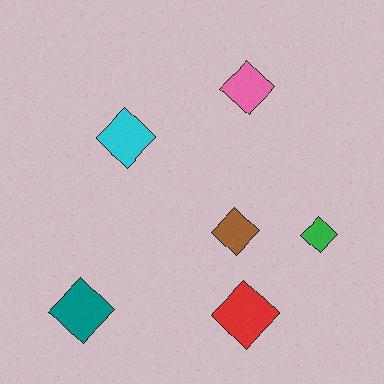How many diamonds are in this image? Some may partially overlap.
There are 6 diamonds.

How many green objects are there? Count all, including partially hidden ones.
There is 1 green object.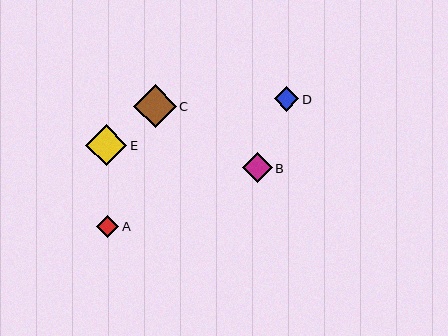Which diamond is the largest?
Diamond C is the largest with a size of approximately 42 pixels.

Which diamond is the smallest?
Diamond A is the smallest with a size of approximately 22 pixels.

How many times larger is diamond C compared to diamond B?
Diamond C is approximately 1.4 times the size of diamond B.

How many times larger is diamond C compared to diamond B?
Diamond C is approximately 1.4 times the size of diamond B.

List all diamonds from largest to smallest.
From largest to smallest: C, E, B, D, A.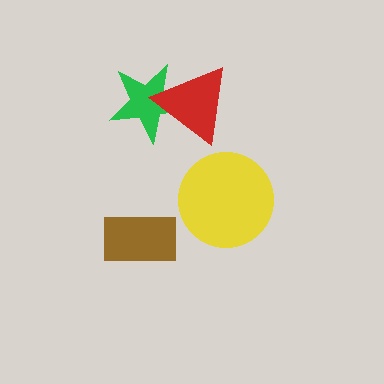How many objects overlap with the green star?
1 object overlaps with the green star.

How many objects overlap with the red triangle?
1 object overlaps with the red triangle.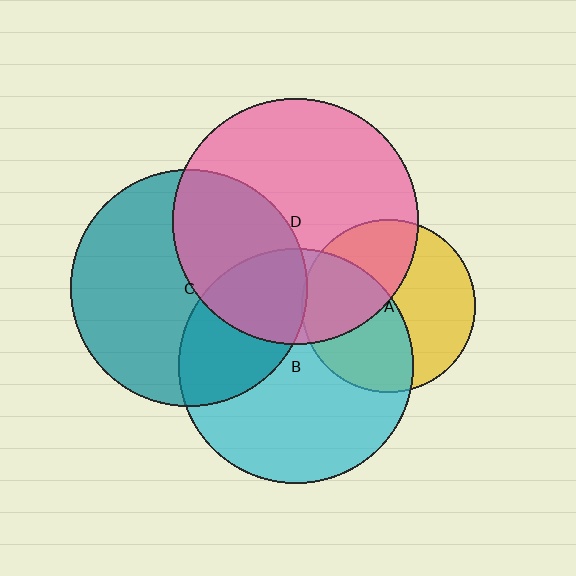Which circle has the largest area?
Circle D (pink).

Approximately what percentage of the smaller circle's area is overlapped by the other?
Approximately 45%.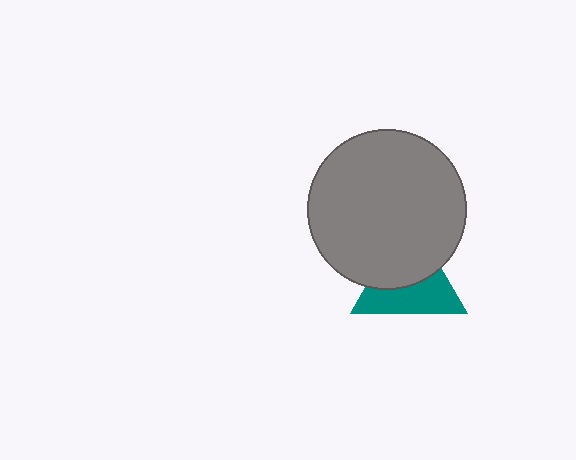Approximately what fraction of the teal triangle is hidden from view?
Roughly 50% of the teal triangle is hidden behind the gray circle.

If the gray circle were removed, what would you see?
You would see the complete teal triangle.